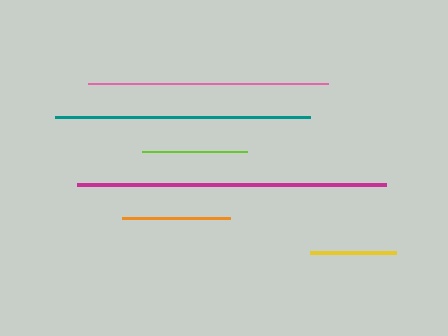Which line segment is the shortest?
The yellow line is the shortest at approximately 86 pixels.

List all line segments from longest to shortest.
From longest to shortest: magenta, teal, pink, orange, lime, yellow.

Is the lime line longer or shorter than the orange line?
The orange line is longer than the lime line.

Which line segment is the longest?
The magenta line is the longest at approximately 308 pixels.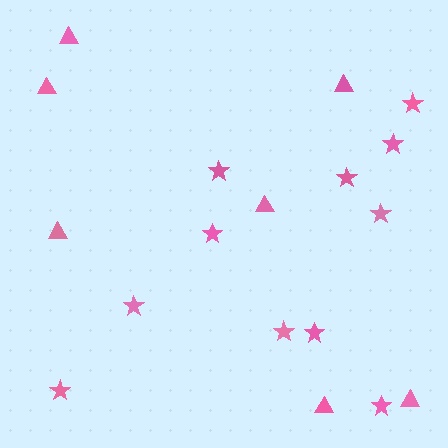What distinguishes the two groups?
There are 2 groups: one group of stars (11) and one group of triangles (7).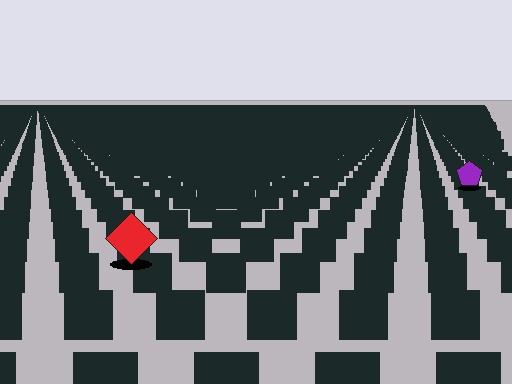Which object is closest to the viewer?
The red diamond is closest. The texture marks near it are larger and more spread out.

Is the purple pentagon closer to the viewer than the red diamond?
No. The red diamond is closer — you can tell from the texture gradient: the ground texture is coarser near it.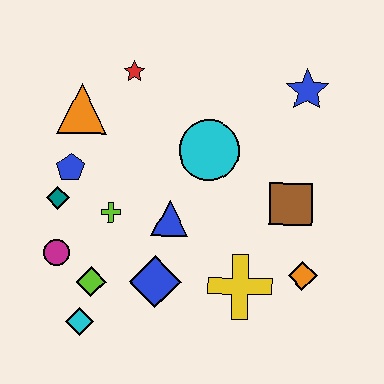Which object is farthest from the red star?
The orange diamond is farthest from the red star.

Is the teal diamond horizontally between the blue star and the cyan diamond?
No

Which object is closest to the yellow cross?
The orange diamond is closest to the yellow cross.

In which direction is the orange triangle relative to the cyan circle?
The orange triangle is to the left of the cyan circle.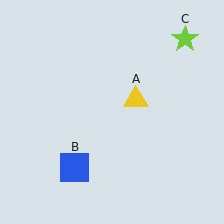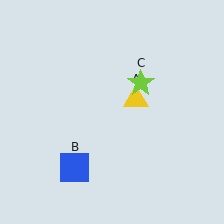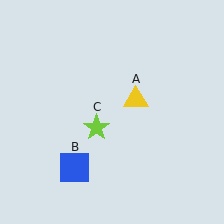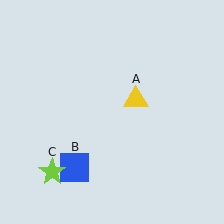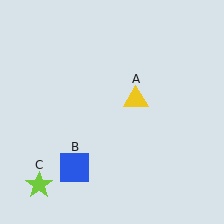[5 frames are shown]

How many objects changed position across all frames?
1 object changed position: lime star (object C).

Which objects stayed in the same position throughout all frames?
Yellow triangle (object A) and blue square (object B) remained stationary.